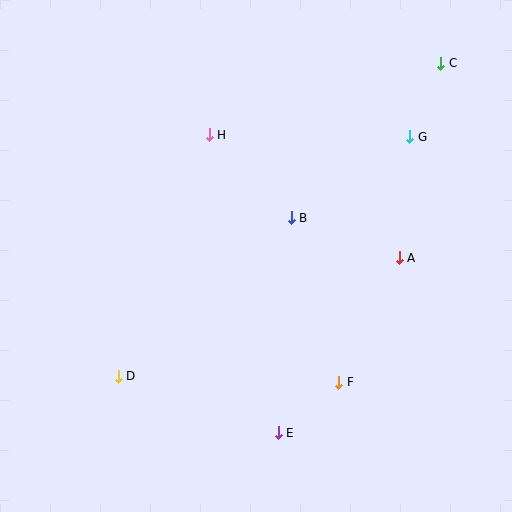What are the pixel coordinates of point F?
Point F is at (339, 382).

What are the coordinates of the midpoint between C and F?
The midpoint between C and F is at (390, 223).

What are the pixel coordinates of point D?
Point D is at (118, 376).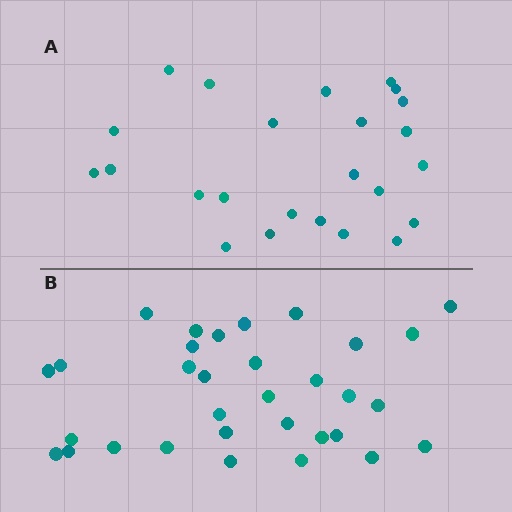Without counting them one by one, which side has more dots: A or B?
Region B (the bottom region) has more dots.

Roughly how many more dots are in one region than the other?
Region B has roughly 8 or so more dots than region A.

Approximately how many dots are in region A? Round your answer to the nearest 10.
About 20 dots. (The exact count is 24, which rounds to 20.)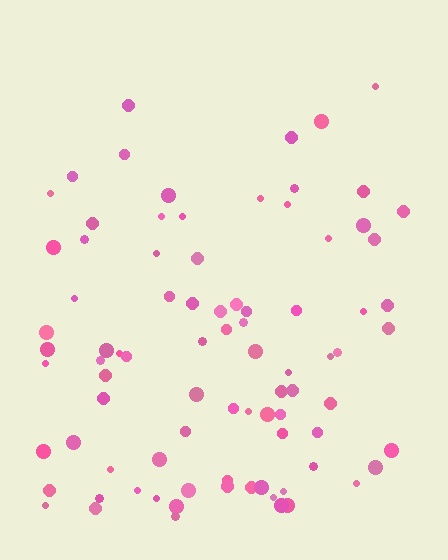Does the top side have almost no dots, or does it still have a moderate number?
Still a moderate number, just noticeably fewer than the bottom.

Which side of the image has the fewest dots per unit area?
The top.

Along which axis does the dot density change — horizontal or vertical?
Vertical.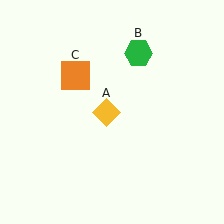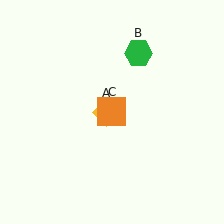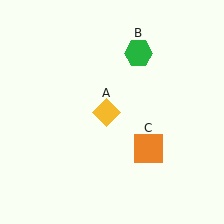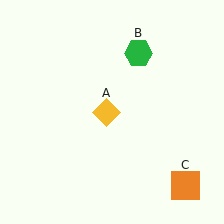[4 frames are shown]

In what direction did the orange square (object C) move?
The orange square (object C) moved down and to the right.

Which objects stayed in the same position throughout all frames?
Yellow diamond (object A) and green hexagon (object B) remained stationary.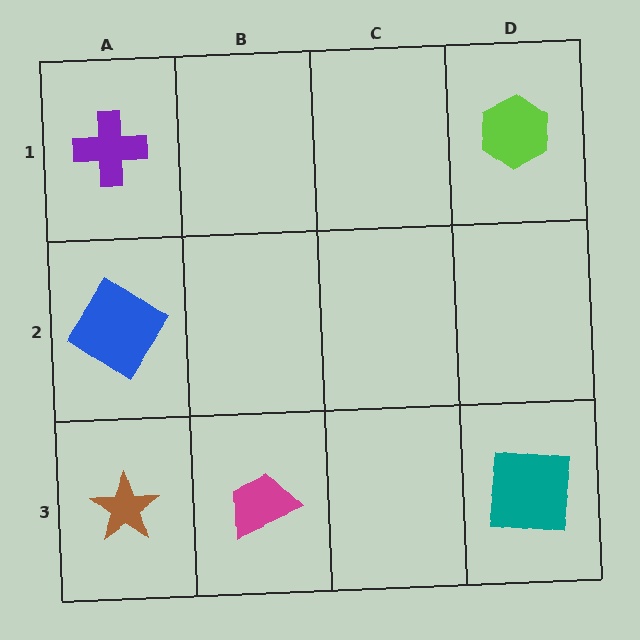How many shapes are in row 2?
1 shape.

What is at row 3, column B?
A magenta trapezoid.